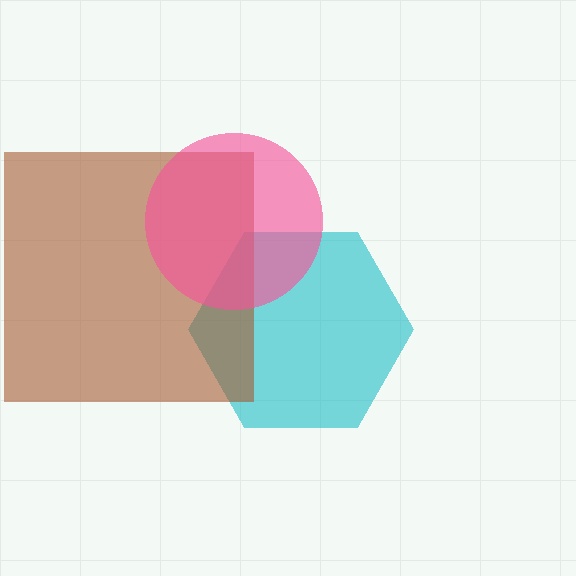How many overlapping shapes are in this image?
There are 3 overlapping shapes in the image.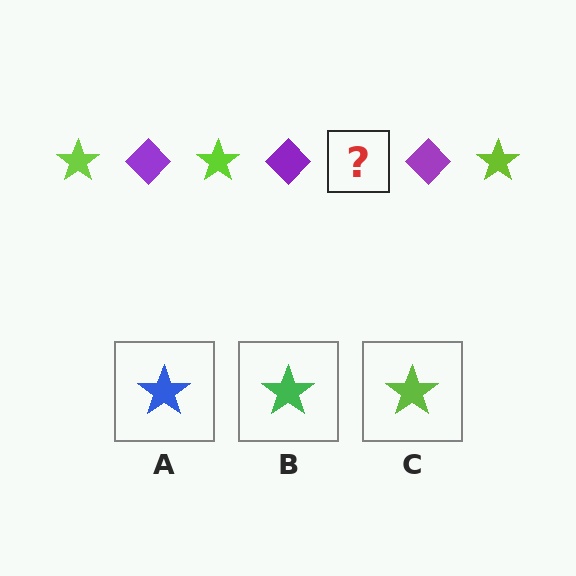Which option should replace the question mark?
Option C.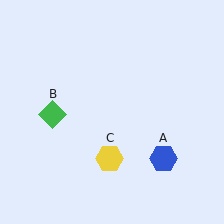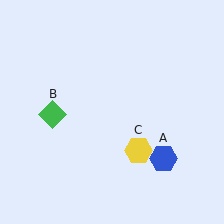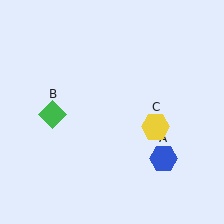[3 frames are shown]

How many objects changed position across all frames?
1 object changed position: yellow hexagon (object C).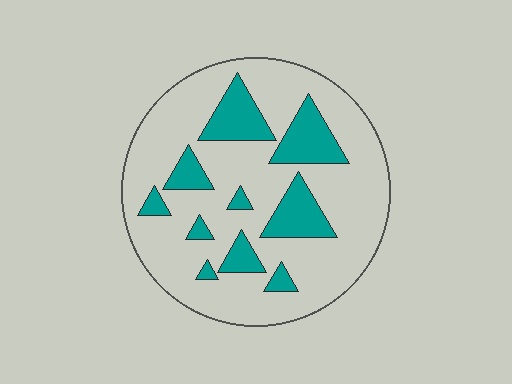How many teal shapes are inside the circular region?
10.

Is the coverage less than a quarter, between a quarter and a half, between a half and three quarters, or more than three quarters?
Less than a quarter.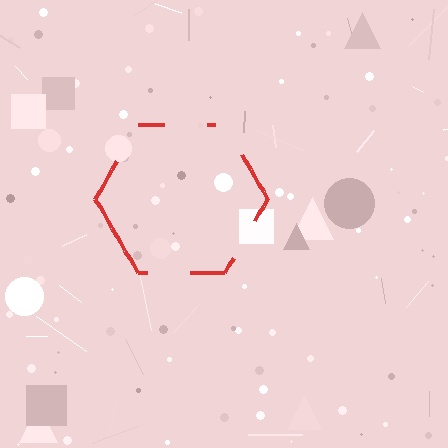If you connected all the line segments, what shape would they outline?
They would outline a hexagon.